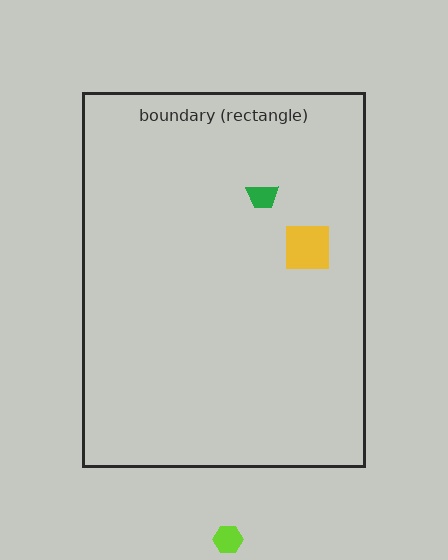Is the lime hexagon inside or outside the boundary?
Outside.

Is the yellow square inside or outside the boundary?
Inside.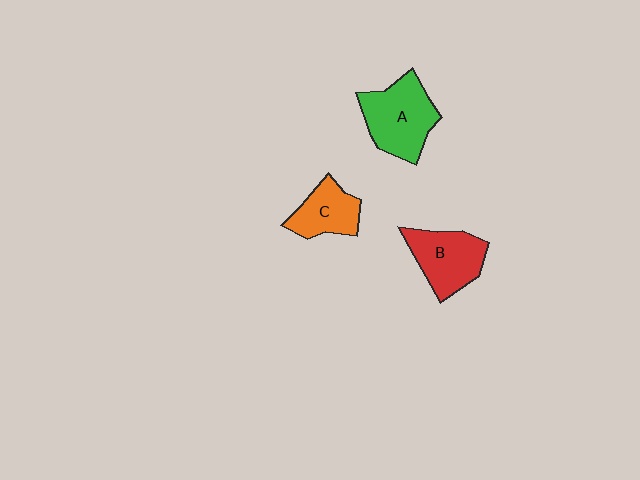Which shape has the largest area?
Shape A (green).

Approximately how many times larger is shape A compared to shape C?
Approximately 1.6 times.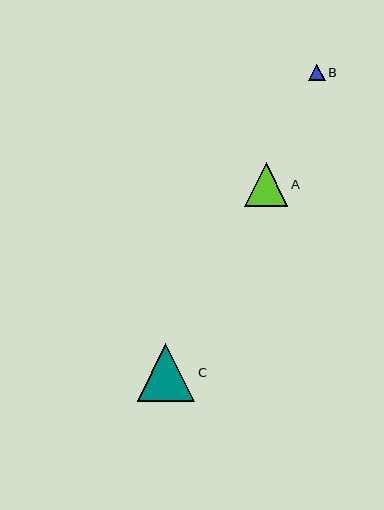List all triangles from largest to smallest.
From largest to smallest: C, A, B.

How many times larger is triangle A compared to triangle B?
Triangle A is approximately 2.6 times the size of triangle B.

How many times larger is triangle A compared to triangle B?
Triangle A is approximately 2.6 times the size of triangle B.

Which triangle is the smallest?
Triangle B is the smallest with a size of approximately 17 pixels.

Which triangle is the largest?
Triangle C is the largest with a size of approximately 58 pixels.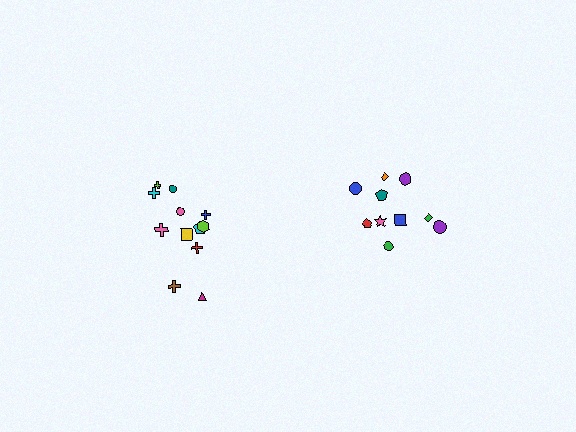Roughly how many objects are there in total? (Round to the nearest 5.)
Roughly 20 objects in total.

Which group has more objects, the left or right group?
The left group.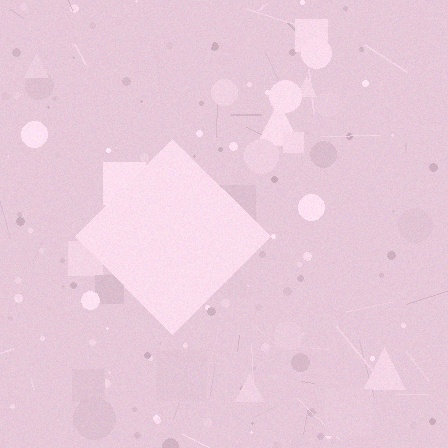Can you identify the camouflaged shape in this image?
The camouflaged shape is a diamond.